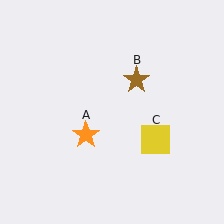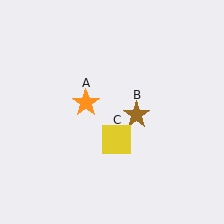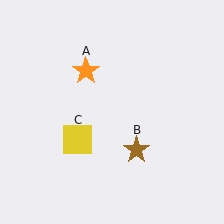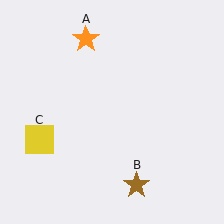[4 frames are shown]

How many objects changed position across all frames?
3 objects changed position: orange star (object A), brown star (object B), yellow square (object C).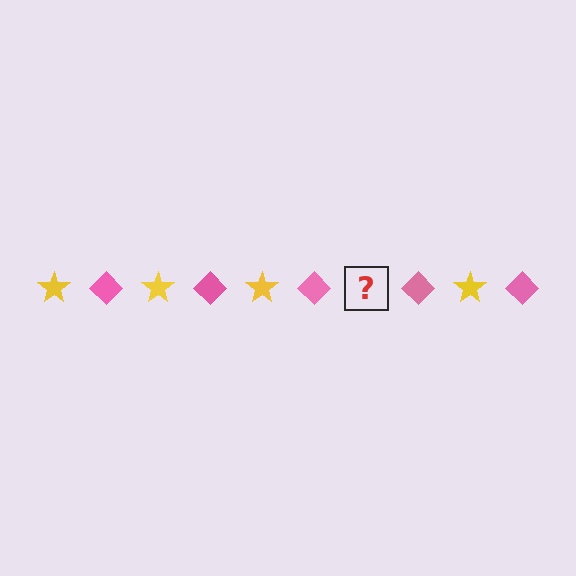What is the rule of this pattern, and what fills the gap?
The rule is that the pattern alternates between yellow star and pink diamond. The gap should be filled with a yellow star.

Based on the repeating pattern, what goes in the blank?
The blank should be a yellow star.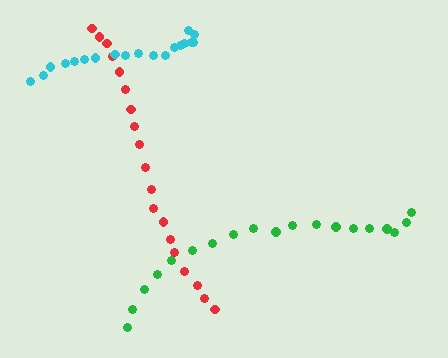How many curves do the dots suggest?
There are 3 distinct paths.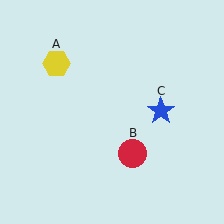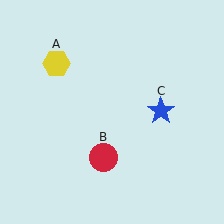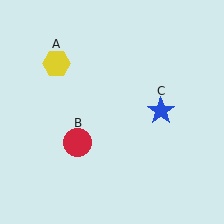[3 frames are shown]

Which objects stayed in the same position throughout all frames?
Yellow hexagon (object A) and blue star (object C) remained stationary.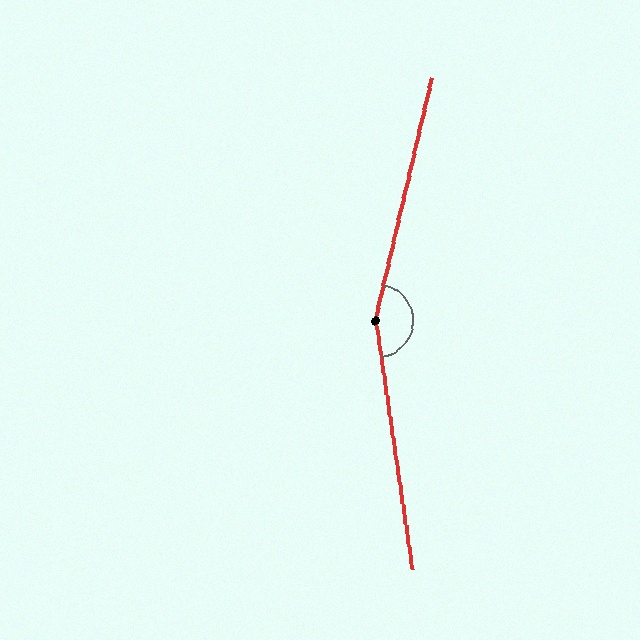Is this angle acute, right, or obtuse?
It is obtuse.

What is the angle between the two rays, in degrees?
Approximately 159 degrees.